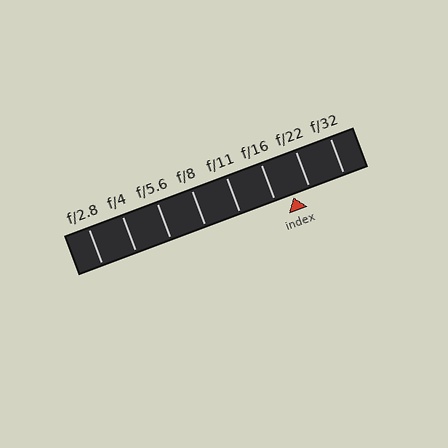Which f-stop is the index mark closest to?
The index mark is closest to f/22.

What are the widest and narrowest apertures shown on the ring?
The widest aperture shown is f/2.8 and the narrowest is f/32.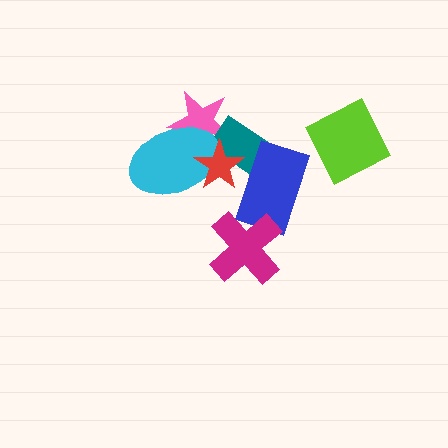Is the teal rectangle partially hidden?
Yes, it is partially covered by another shape.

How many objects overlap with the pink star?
3 objects overlap with the pink star.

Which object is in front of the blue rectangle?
The magenta cross is in front of the blue rectangle.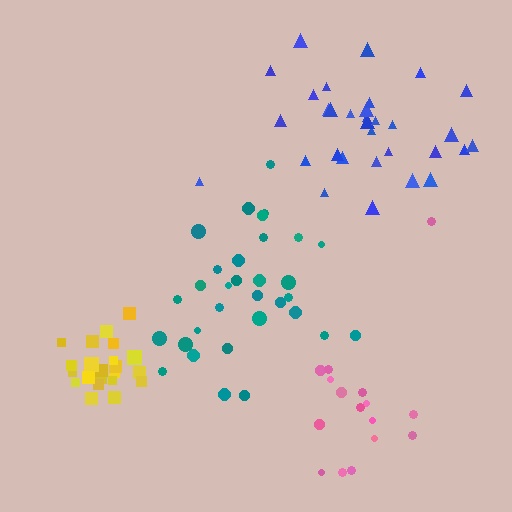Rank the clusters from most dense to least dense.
yellow, teal, blue, pink.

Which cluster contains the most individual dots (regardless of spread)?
Teal (32).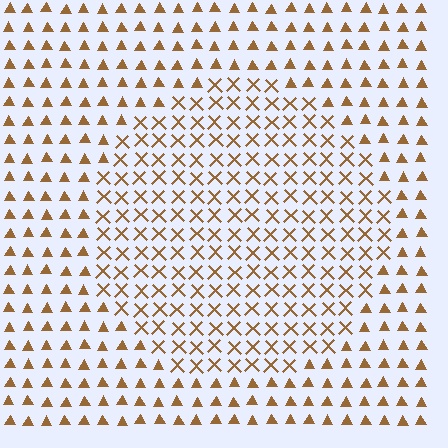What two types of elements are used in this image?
The image uses X marks inside the circle region and triangles outside it.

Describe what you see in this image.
The image is filled with small brown elements arranged in a uniform grid. A circle-shaped region contains X marks, while the surrounding area contains triangles. The boundary is defined purely by the change in element shape.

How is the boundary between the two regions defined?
The boundary is defined by a change in element shape: X marks inside vs. triangles outside. All elements share the same color and spacing.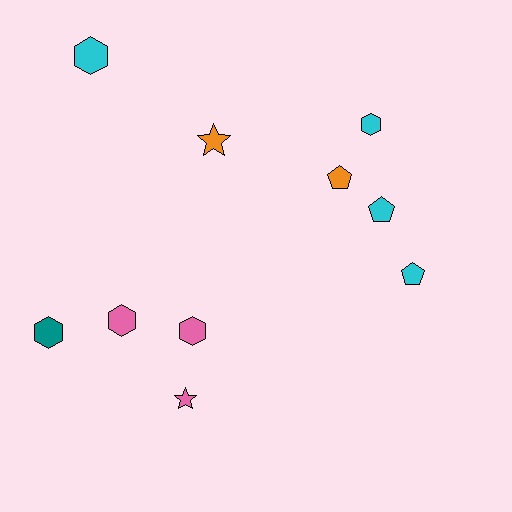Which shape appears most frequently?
Hexagon, with 5 objects.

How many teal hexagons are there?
There is 1 teal hexagon.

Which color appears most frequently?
Cyan, with 4 objects.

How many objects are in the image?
There are 10 objects.